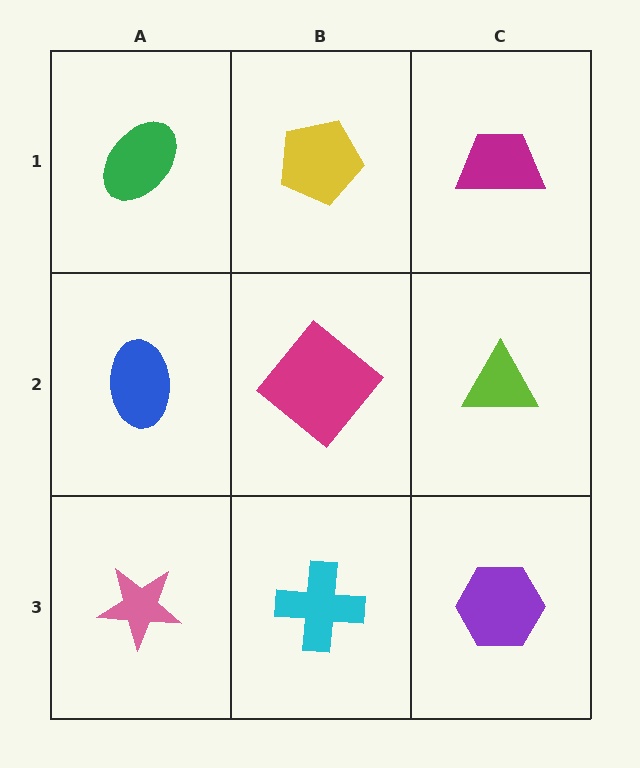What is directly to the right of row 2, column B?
A lime triangle.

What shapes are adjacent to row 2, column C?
A magenta trapezoid (row 1, column C), a purple hexagon (row 3, column C), a magenta diamond (row 2, column B).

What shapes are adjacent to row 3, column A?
A blue ellipse (row 2, column A), a cyan cross (row 3, column B).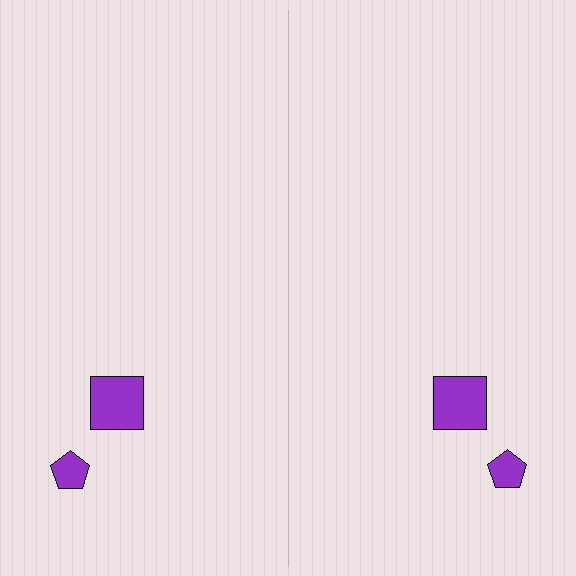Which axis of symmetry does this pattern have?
The pattern has a vertical axis of symmetry running through the center of the image.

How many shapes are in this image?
There are 4 shapes in this image.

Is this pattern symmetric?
Yes, this pattern has bilateral (reflection) symmetry.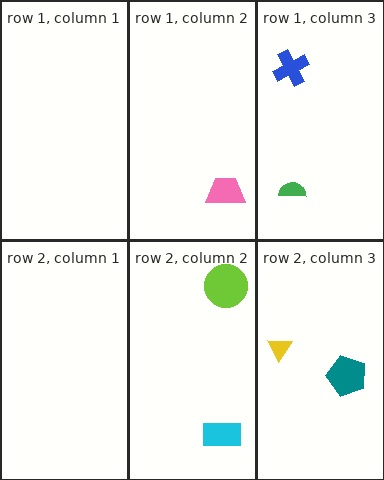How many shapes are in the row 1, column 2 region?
1.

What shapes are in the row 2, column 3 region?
The yellow triangle, the teal pentagon.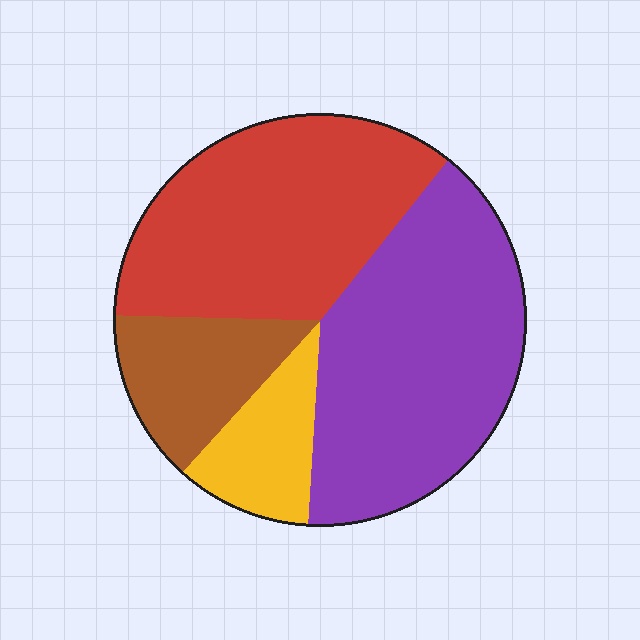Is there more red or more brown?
Red.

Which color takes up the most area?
Purple, at roughly 40%.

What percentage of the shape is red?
Red covers roughly 35% of the shape.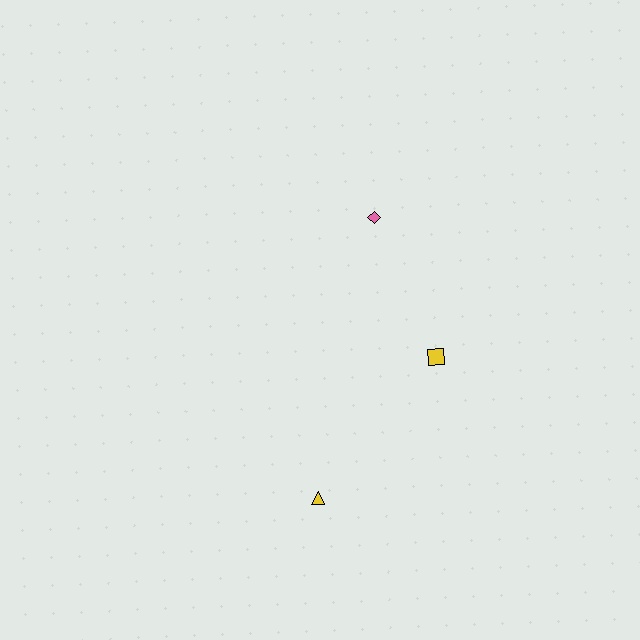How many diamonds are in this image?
There is 1 diamond.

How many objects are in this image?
There are 3 objects.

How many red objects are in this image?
There are no red objects.